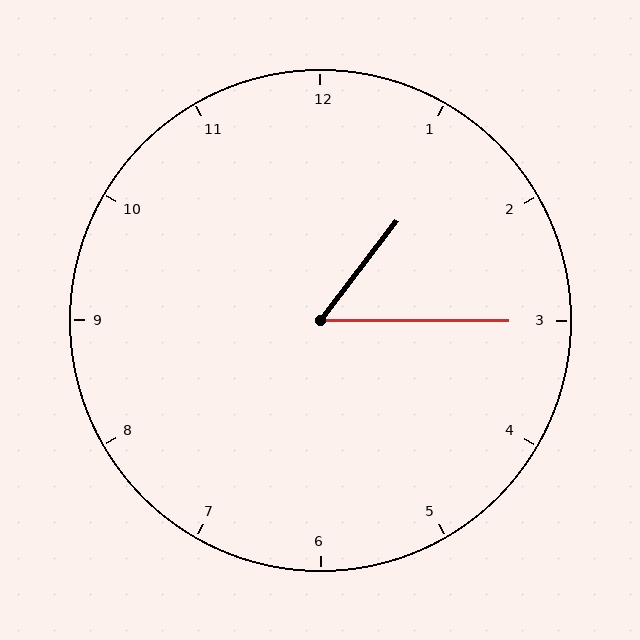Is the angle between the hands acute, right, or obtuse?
It is acute.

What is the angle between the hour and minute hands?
Approximately 52 degrees.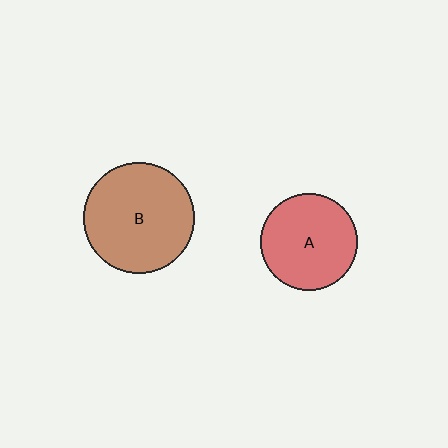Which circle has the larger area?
Circle B (brown).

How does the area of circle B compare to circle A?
Approximately 1.3 times.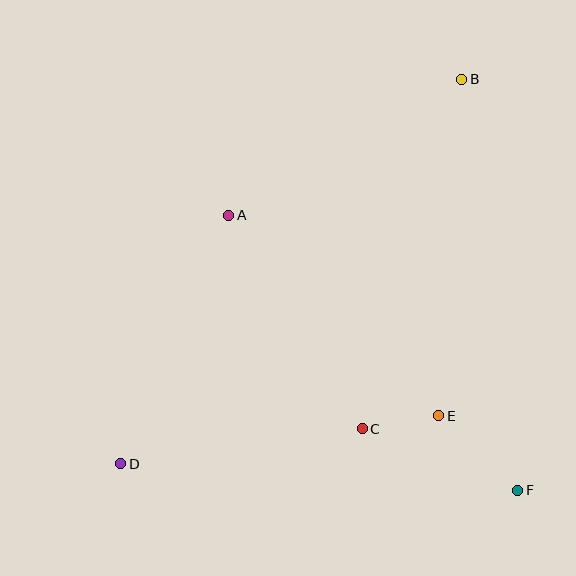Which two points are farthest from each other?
Points B and D are farthest from each other.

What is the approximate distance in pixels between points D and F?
The distance between D and F is approximately 398 pixels.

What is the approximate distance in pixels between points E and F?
The distance between E and F is approximately 109 pixels.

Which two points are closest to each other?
Points C and E are closest to each other.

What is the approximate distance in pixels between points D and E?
The distance between D and E is approximately 322 pixels.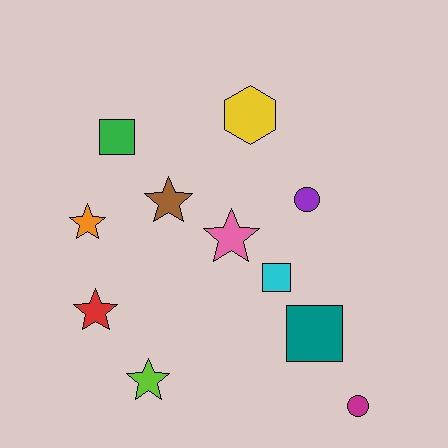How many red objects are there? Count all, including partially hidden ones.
There is 1 red object.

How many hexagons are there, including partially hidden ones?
There is 1 hexagon.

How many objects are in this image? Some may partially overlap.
There are 11 objects.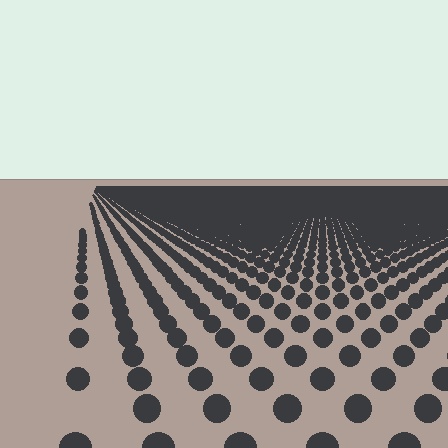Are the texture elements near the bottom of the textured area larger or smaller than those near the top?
Larger. Near the bottom, elements are closer to the viewer and appear at a bigger on-screen size.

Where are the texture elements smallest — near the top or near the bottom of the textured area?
Near the top.